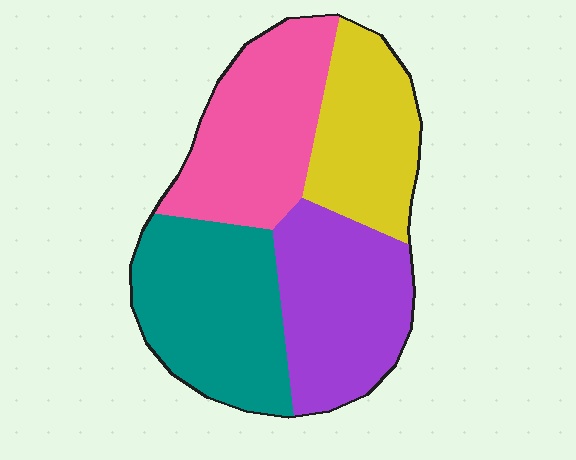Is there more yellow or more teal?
Teal.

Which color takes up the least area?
Yellow, at roughly 20%.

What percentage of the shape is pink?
Pink takes up about one quarter (1/4) of the shape.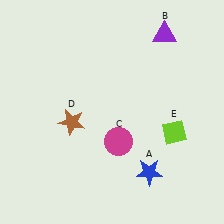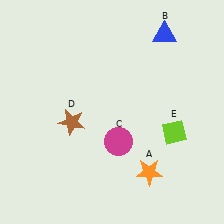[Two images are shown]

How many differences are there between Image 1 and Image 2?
There are 2 differences between the two images.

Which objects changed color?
A changed from blue to orange. B changed from purple to blue.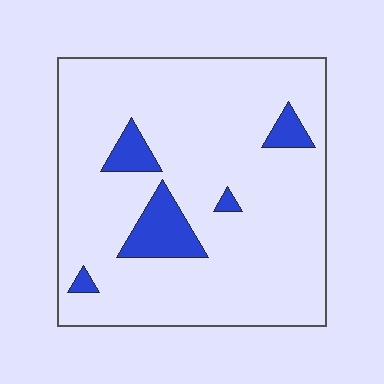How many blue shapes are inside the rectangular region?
5.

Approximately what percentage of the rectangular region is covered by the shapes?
Approximately 10%.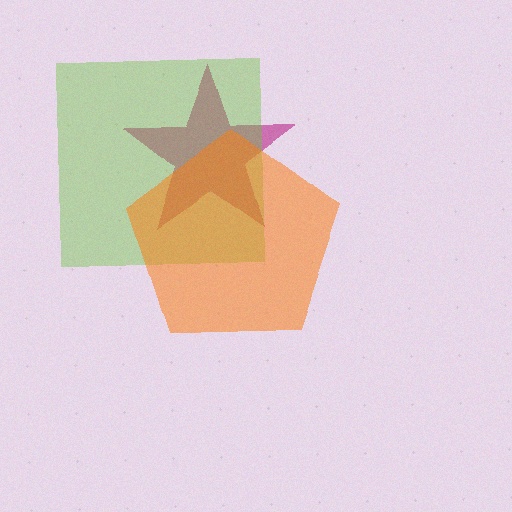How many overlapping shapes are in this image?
There are 3 overlapping shapes in the image.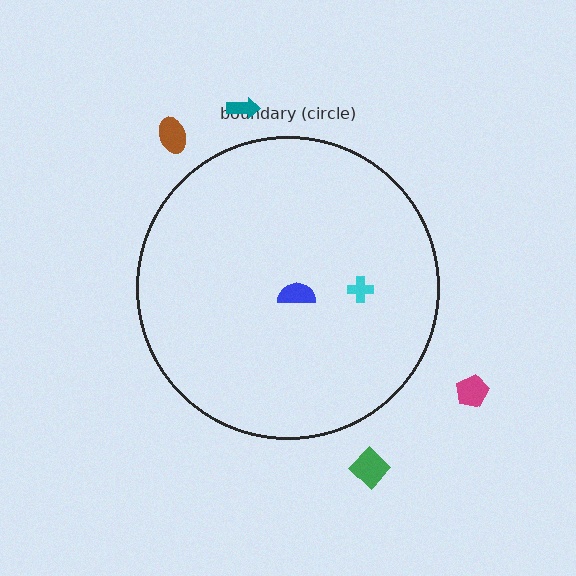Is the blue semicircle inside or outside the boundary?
Inside.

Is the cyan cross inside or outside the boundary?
Inside.